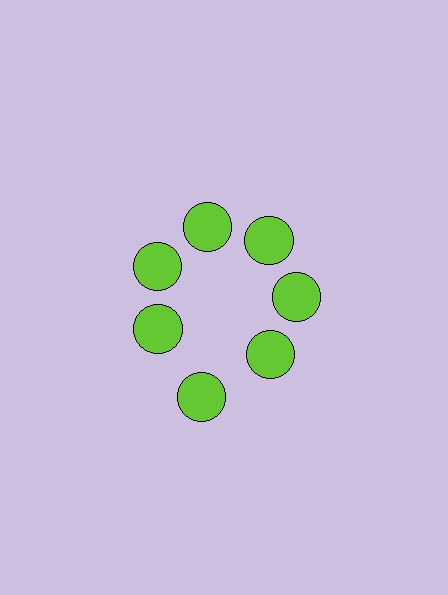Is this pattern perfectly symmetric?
No. The 7 lime circles are arranged in a ring, but one element near the 6 o'clock position is pushed outward from the center, breaking the 7-fold rotational symmetry.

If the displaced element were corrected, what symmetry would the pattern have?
It would have 7-fold rotational symmetry — the pattern would map onto itself every 51 degrees.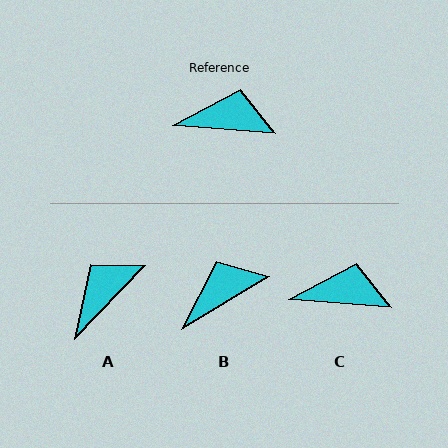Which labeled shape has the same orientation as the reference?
C.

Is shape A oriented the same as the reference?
No, it is off by about 50 degrees.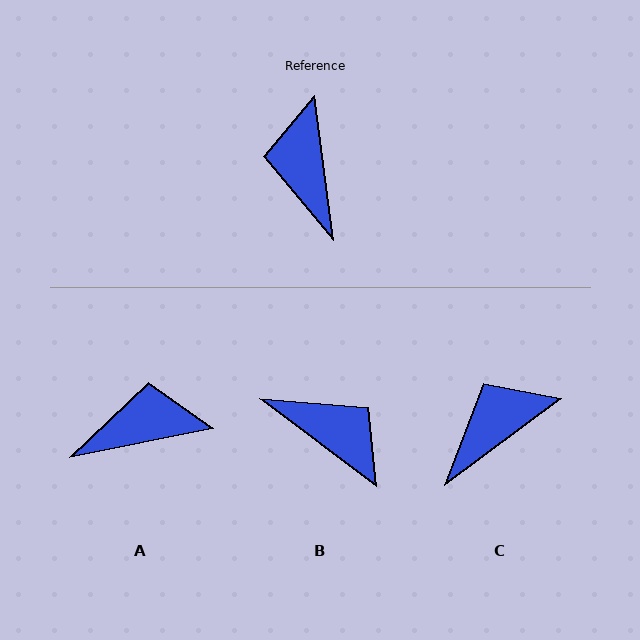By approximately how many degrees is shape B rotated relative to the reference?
Approximately 135 degrees clockwise.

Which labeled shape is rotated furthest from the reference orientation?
B, about 135 degrees away.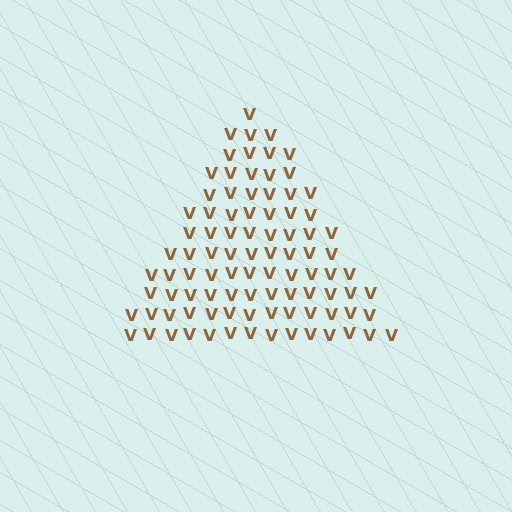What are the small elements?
The small elements are letter V's.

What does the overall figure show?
The overall figure shows a triangle.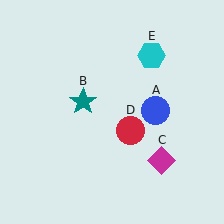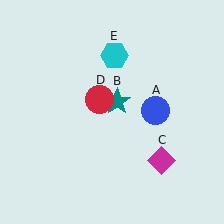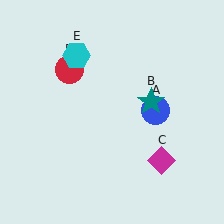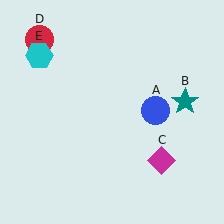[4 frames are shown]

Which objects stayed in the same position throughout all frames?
Blue circle (object A) and magenta diamond (object C) remained stationary.